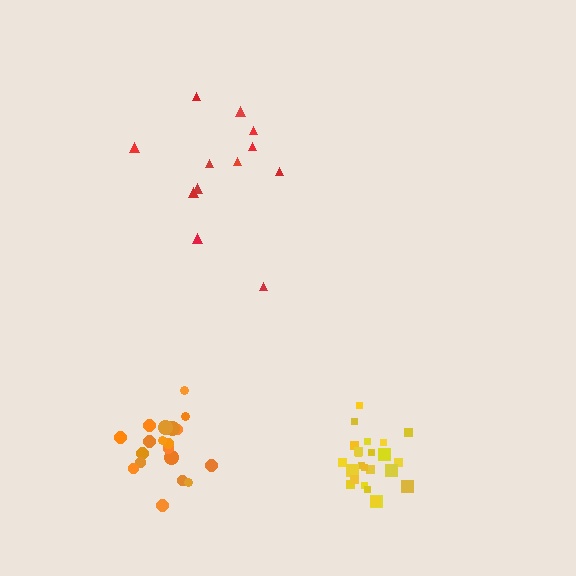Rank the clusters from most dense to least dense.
yellow, orange, red.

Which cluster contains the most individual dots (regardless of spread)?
Yellow (24).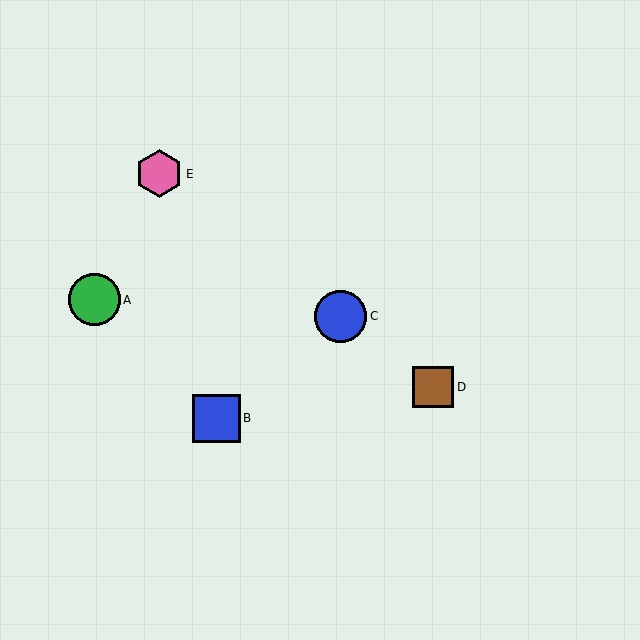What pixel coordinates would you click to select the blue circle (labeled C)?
Click at (340, 316) to select the blue circle C.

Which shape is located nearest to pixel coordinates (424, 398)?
The brown square (labeled D) at (433, 387) is nearest to that location.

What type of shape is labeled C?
Shape C is a blue circle.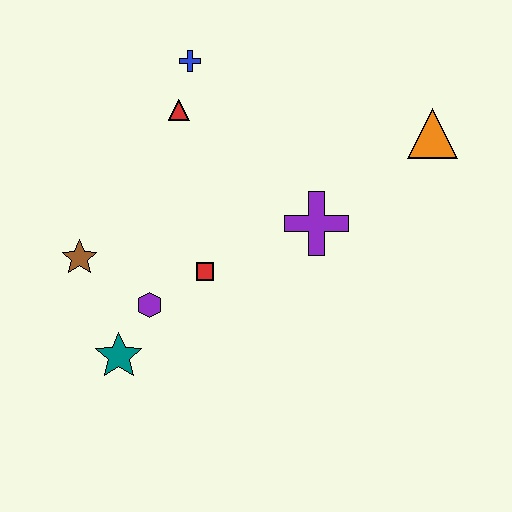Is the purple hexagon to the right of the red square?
No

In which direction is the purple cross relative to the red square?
The purple cross is to the right of the red square.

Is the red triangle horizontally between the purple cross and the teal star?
Yes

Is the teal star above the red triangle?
No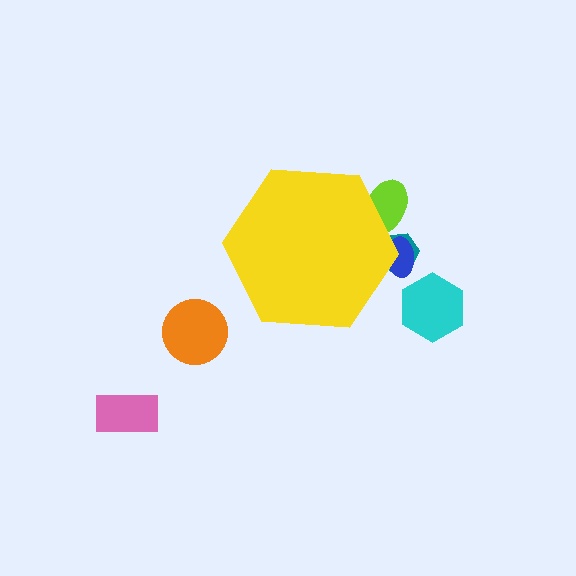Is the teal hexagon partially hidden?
Yes, the teal hexagon is partially hidden behind the yellow hexagon.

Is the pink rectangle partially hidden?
No, the pink rectangle is fully visible.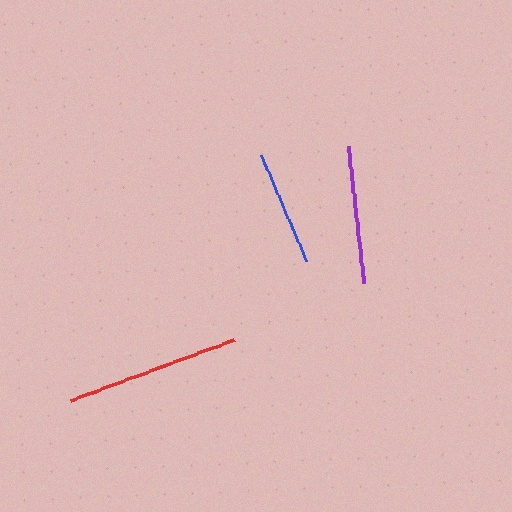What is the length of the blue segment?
The blue segment is approximately 116 pixels long.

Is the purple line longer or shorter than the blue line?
The purple line is longer than the blue line.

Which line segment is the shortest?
The blue line is the shortest at approximately 116 pixels.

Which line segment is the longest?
The red line is the longest at approximately 175 pixels.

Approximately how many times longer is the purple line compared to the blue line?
The purple line is approximately 1.2 times the length of the blue line.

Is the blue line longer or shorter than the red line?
The red line is longer than the blue line.